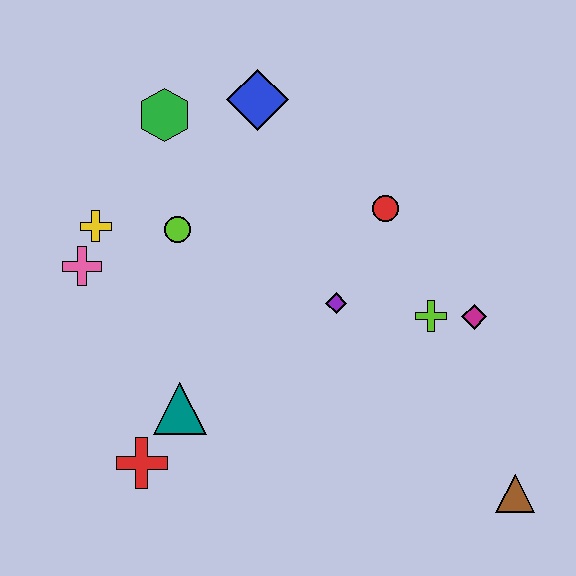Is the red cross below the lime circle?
Yes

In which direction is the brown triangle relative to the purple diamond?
The brown triangle is below the purple diamond.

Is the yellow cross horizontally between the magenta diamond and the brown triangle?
No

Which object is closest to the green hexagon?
The blue diamond is closest to the green hexagon.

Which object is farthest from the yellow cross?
The brown triangle is farthest from the yellow cross.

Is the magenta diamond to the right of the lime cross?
Yes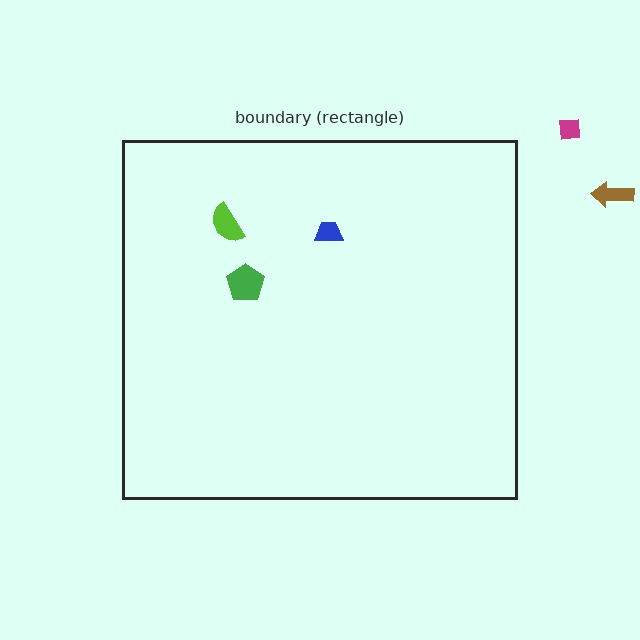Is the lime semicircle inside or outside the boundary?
Inside.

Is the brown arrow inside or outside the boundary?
Outside.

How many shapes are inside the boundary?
3 inside, 2 outside.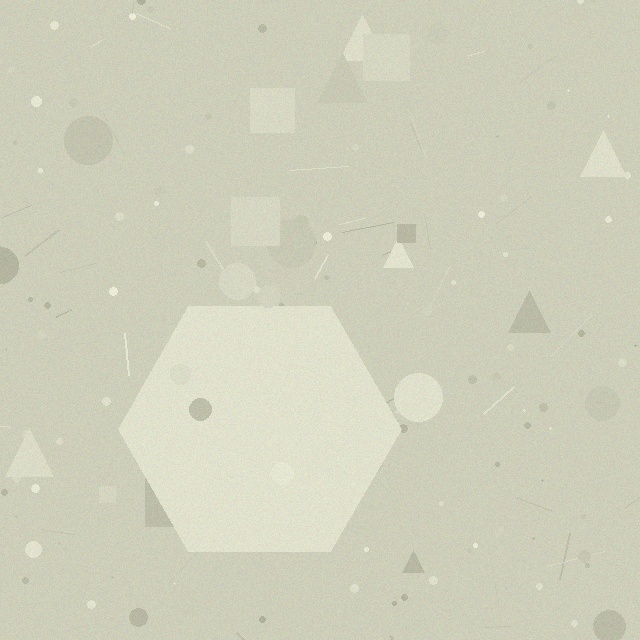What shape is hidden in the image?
A hexagon is hidden in the image.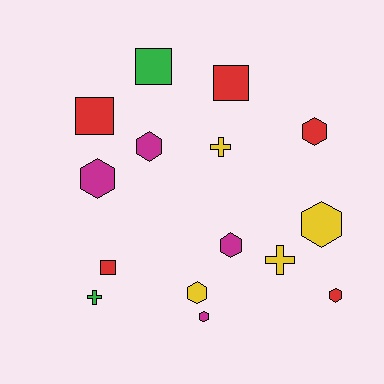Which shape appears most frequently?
Hexagon, with 8 objects.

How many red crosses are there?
There are no red crosses.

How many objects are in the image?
There are 15 objects.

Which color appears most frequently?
Red, with 5 objects.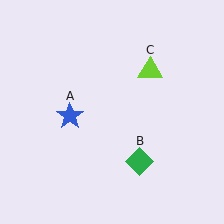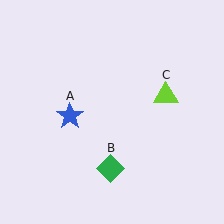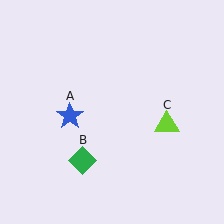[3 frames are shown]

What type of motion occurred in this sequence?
The green diamond (object B), lime triangle (object C) rotated clockwise around the center of the scene.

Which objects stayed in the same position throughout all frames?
Blue star (object A) remained stationary.